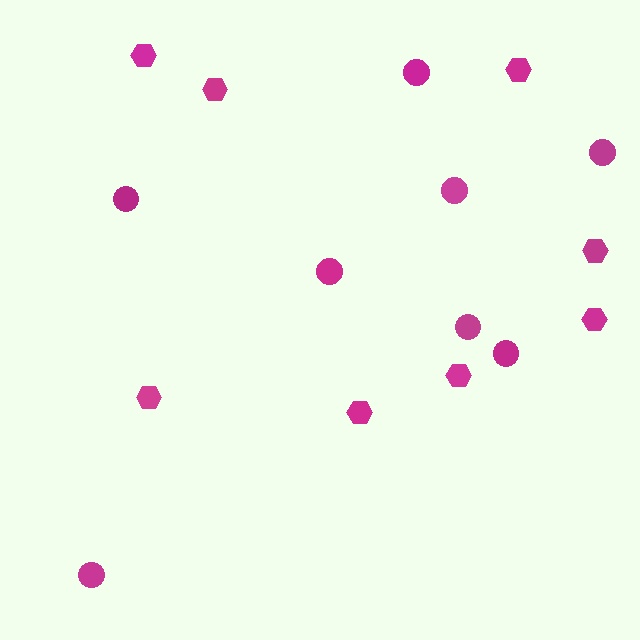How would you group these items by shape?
There are 2 groups: one group of circles (8) and one group of hexagons (8).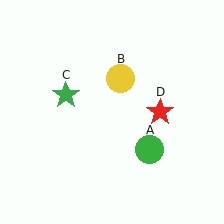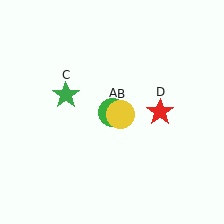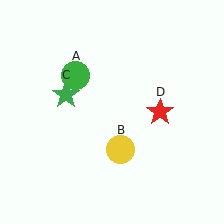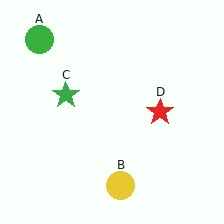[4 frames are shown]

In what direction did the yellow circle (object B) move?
The yellow circle (object B) moved down.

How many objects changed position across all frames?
2 objects changed position: green circle (object A), yellow circle (object B).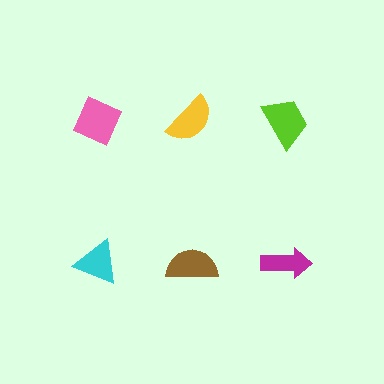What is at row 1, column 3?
A lime trapezoid.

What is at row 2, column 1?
A cyan triangle.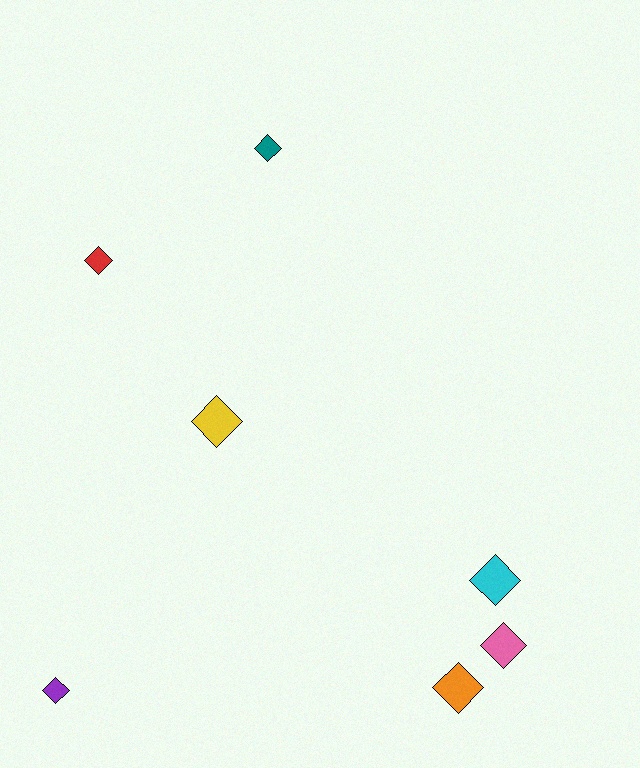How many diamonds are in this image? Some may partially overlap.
There are 7 diamonds.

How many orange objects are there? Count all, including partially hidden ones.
There is 1 orange object.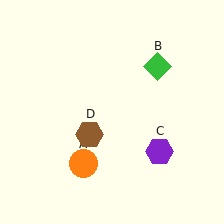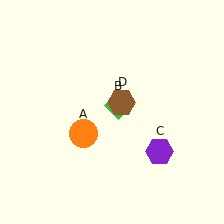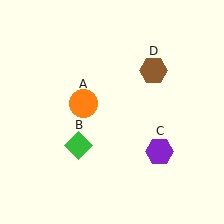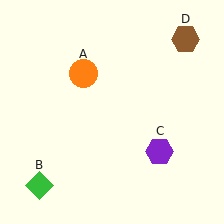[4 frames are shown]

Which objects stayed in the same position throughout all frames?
Purple hexagon (object C) remained stationary.